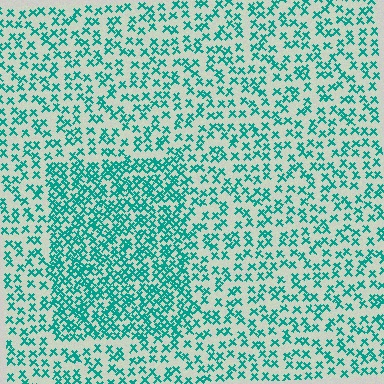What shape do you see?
I see a rectangle.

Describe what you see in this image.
The image contains small teal elements arranged at two different densities. A rectangle-shaped region is visible where the elements are more densely packed than the surrounding area.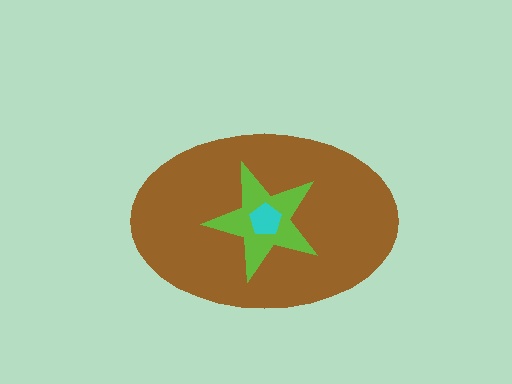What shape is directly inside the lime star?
The cyan pentagon.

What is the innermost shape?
The cyan pentagon.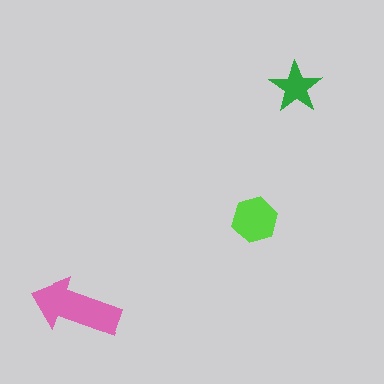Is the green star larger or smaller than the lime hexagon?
Smaller.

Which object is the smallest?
The green star.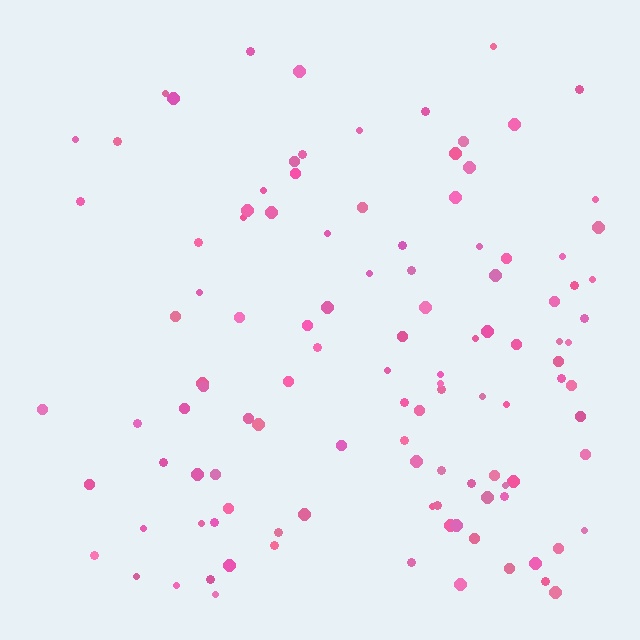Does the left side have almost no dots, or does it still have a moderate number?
Still a moderate number, just noticeably fewer than the right.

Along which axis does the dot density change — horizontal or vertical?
Horizontal.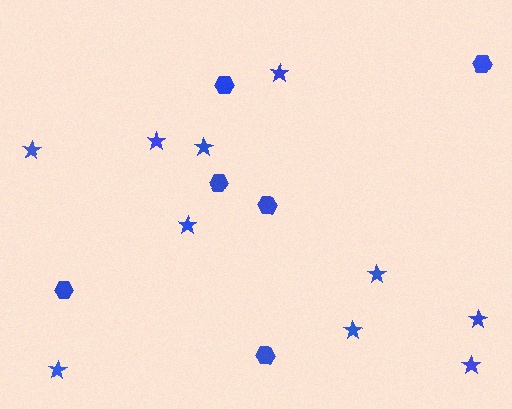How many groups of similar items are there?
There are 2 groups: one group of stars (10) and one group of hexagons (6).